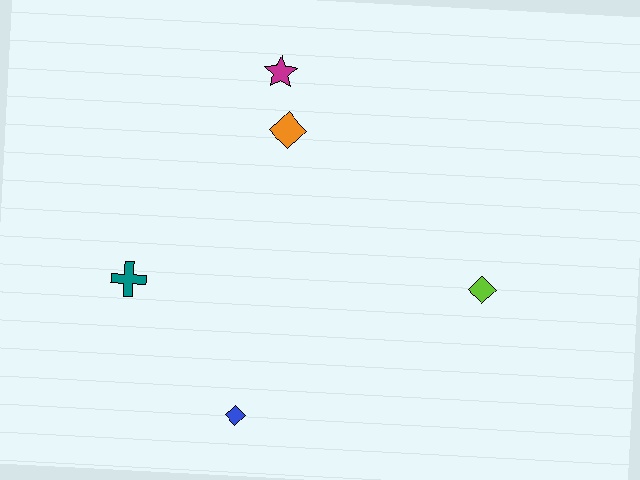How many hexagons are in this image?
There are no hexagons.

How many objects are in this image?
There are 5 objects.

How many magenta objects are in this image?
There is 1 magenta object.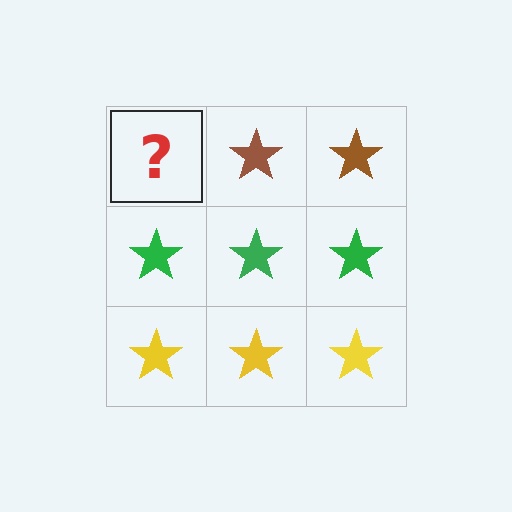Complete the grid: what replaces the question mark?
The question mark should be replaced with a brown star.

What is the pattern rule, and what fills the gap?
The rule is that each row has a consistent color. The gap should be filled with a brown star.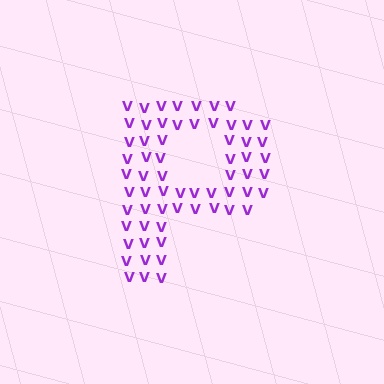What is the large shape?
The large shape is the letter P.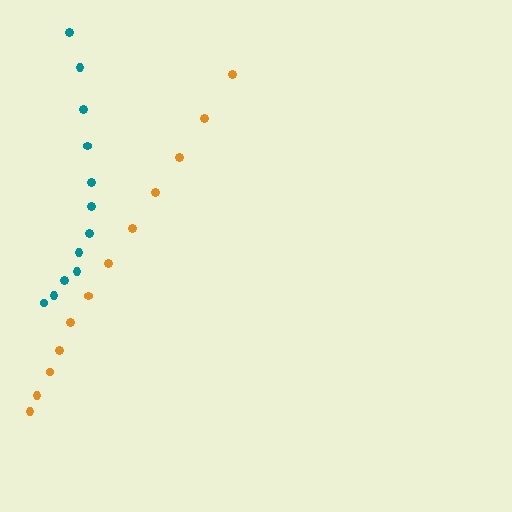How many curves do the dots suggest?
There are 2 distinct paths.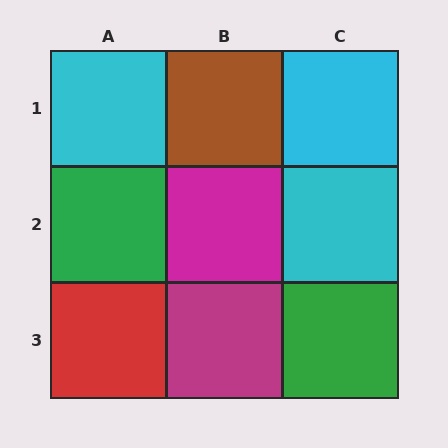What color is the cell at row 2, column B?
Magenta.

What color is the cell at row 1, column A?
Cyan.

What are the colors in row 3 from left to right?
Red, magenta, green.